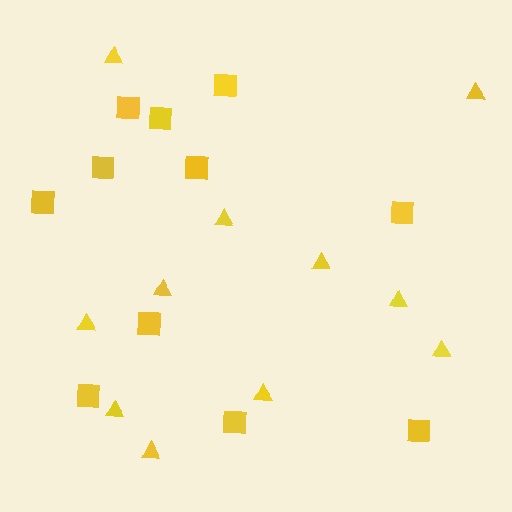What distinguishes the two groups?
There are 2 groups: one group of squares (11) and one group of triangles (11).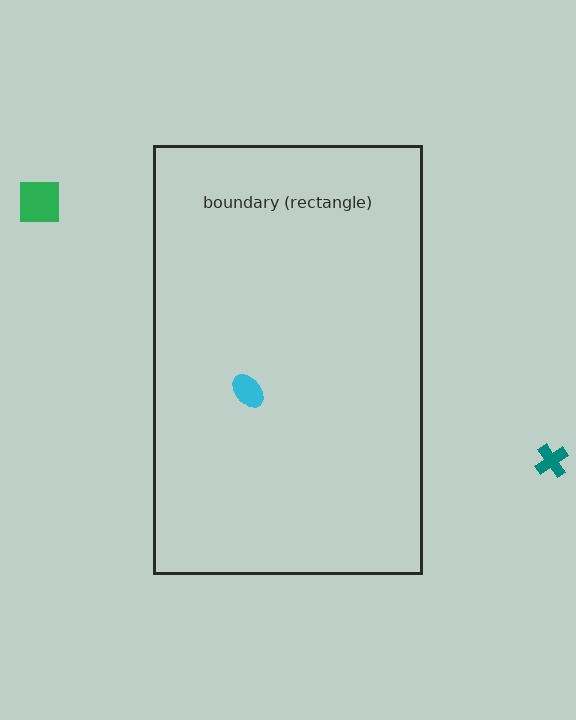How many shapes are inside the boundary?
1 inside, 2 outside.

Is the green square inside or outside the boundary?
Outside.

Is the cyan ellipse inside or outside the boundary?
Inside.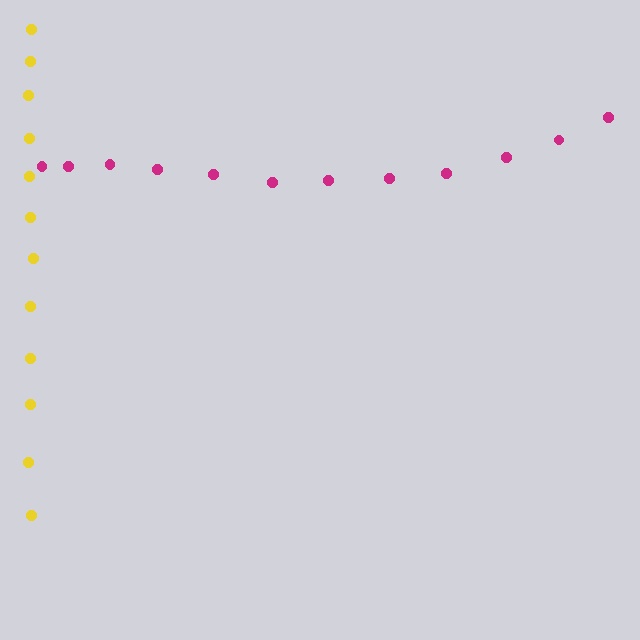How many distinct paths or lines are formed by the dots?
There are 2 distinct paths.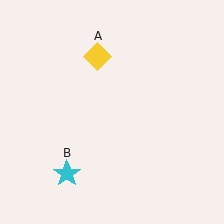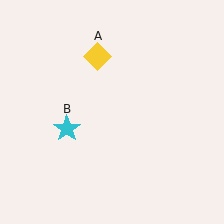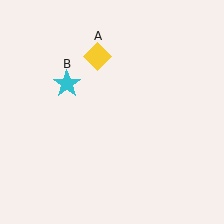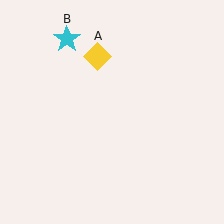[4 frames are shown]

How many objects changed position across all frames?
1 object changed position: cyan star (object B).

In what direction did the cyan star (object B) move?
The cyan star (object B) moved up.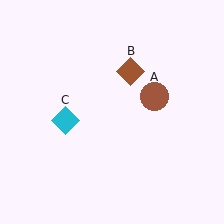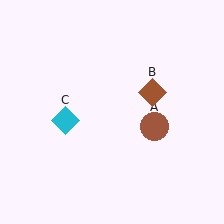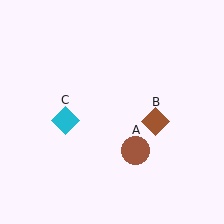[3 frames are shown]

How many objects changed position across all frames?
2 objects changed position: brown circle (object A), brown diamond (object B).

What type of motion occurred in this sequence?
The brown circle (object A), brown diamond (object B) rotated clockwise around the center of the scene.